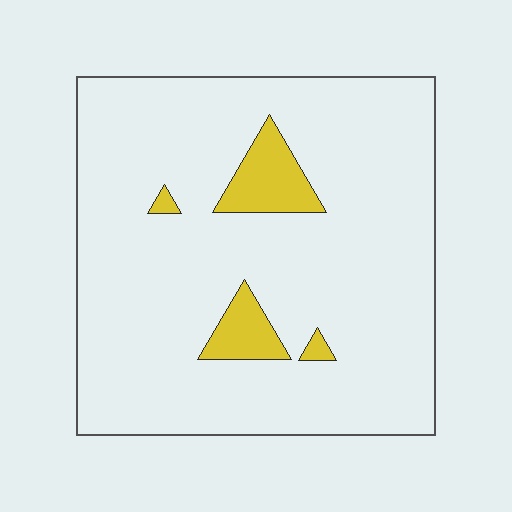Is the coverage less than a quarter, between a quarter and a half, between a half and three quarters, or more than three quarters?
Less than a quarter.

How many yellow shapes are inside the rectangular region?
4.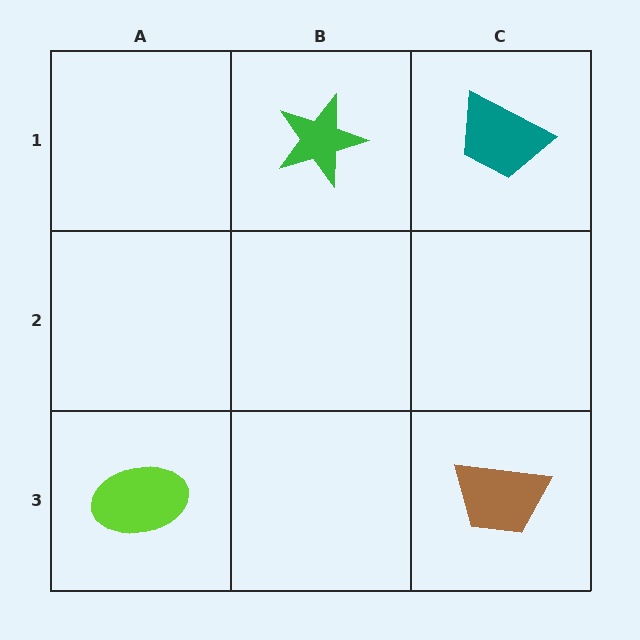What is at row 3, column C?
A brown trapezoid.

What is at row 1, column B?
A green star.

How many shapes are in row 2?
0 shapes.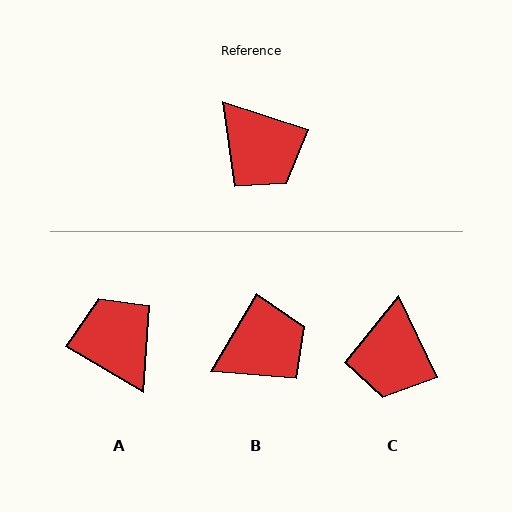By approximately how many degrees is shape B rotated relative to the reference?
Approximately 77 degrees counter-clockwise.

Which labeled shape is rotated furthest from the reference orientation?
A, about 168 degrees away.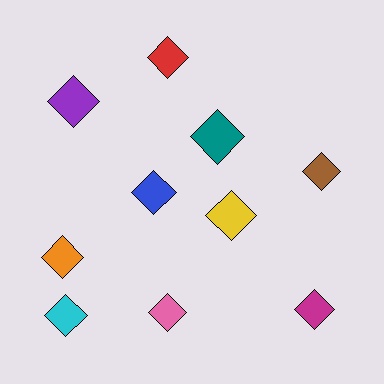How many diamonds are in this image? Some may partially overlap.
There are 10 diamonds.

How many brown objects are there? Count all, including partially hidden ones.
There is 1 brown object.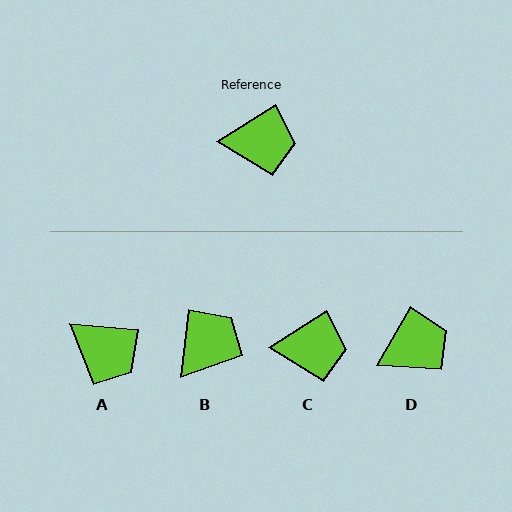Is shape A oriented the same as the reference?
No, it is off by about 37 degrees.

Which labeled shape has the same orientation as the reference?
C.